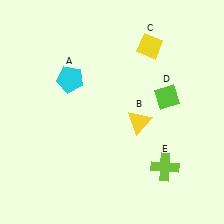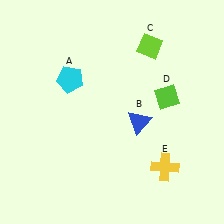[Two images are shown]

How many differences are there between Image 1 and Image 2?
There are 3 differences between the two images.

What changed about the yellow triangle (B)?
In Image 1, B is yellow. In Image 2, it changed to blue.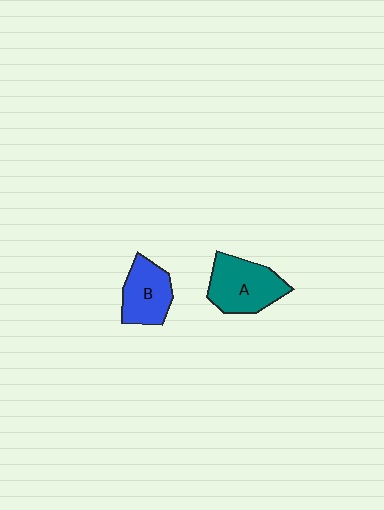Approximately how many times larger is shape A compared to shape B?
Approximately 1.3 times.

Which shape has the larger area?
Shape A (teal).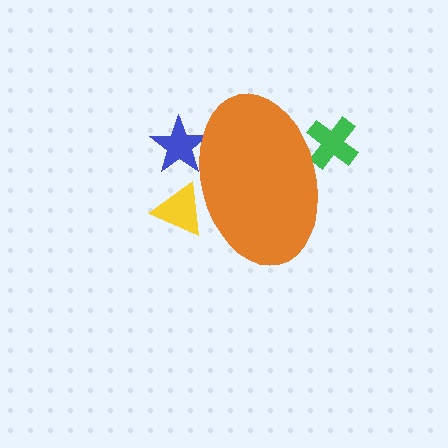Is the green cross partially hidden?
Yes, the green cross is partially hidden behind the orange ellipse.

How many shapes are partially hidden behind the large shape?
3 shapes are partially hidden.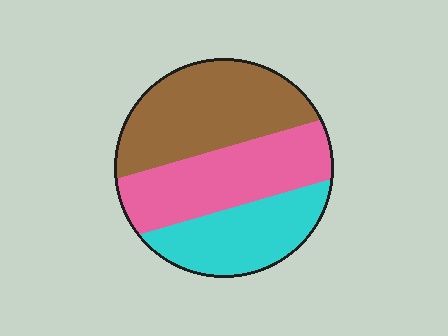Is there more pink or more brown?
Brown.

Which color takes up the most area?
Brown, at roughly 40%.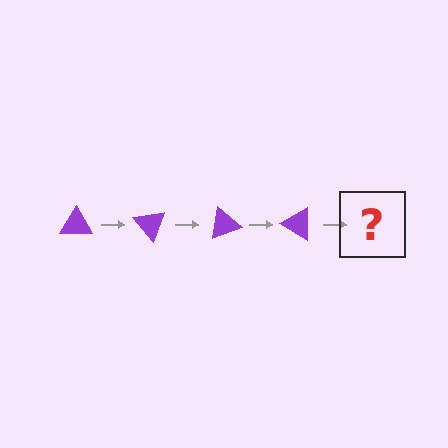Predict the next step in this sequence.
The next step is a purple triangle rotated 200 degrees.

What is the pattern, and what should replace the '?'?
The pattern is that the triangle rotates 50 degrees each step. The '?' should be a purple triangle rotated 200 degrees.